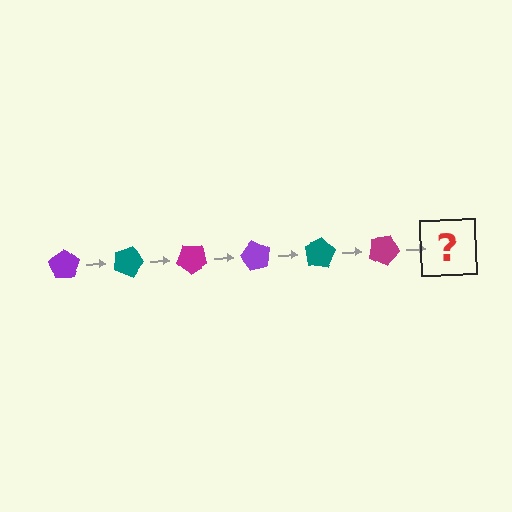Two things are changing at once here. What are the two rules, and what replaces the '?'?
The two rules are that it rotates 20 degrees each step and the color cycles through purple, teal, and magenta. The '?' should be a purple pentagon, rotated 120 degrees from the start.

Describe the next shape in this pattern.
It should be a purple pentagon, rotated 120 degrees from the start.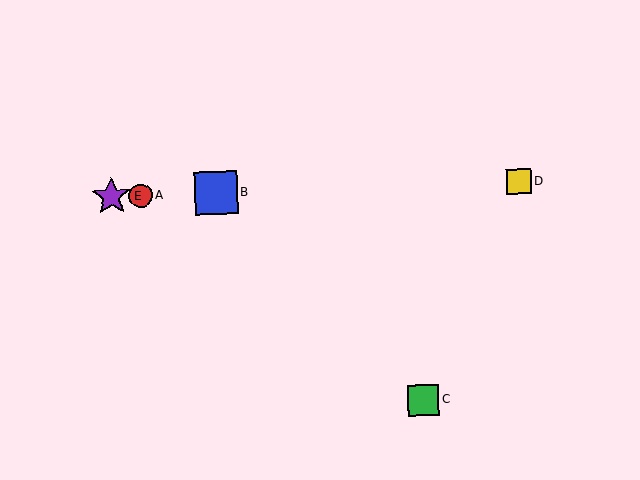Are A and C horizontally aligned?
No, A is at y≈196 and C is at y≈400.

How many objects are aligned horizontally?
4 objects (A, B, D, E) are aligned horizontally.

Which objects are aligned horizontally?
Objects A, B, D, E are aligned horizontally.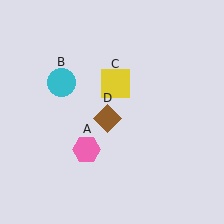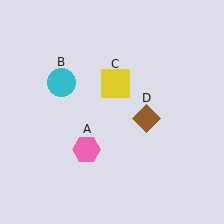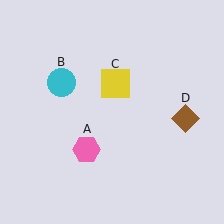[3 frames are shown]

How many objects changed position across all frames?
1 object changed position: brown diamond (object D).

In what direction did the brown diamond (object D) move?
The brown diamond (object D) moved right.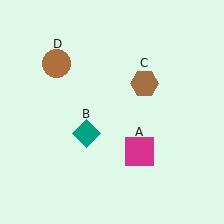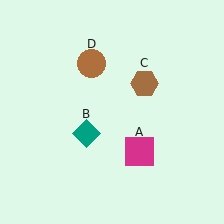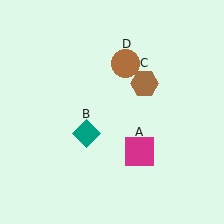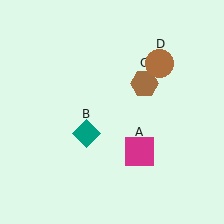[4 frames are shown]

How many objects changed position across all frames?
1 object changed position: brown circle (object D).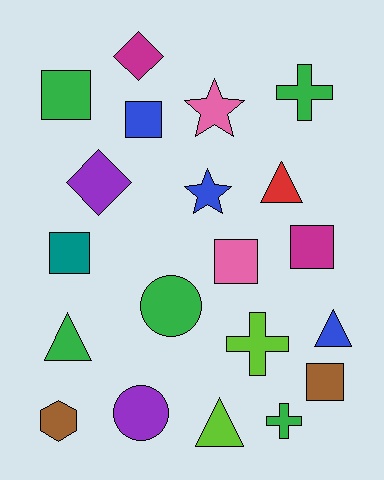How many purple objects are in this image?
There are 2 purple objects.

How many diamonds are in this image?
There are 2 diamonds.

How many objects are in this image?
There are 20 objects.